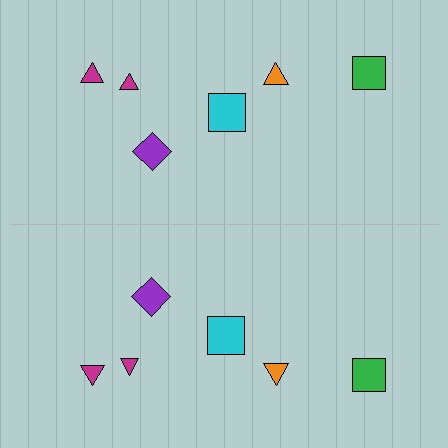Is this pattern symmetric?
Yes, this pattern has bilateral (reflection) symmetry.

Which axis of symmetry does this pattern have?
The pattern has a horizontal axis of symmetry running through the center of the image.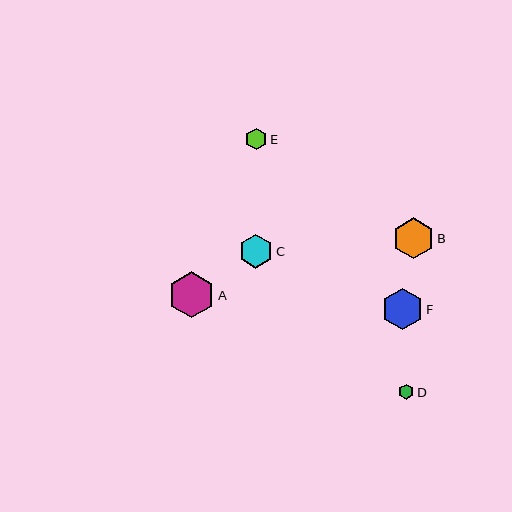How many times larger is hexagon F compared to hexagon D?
Hexagon F is approximately 2.8 times the size of hexagon D.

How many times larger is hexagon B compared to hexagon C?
Hexagon B is approximately 1.2 times the size of hexagon C.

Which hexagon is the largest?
Hexagon A is the largest with a size of approximately 46 pixels.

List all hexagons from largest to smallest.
From largest to smallest: A, F, B, C, E, D.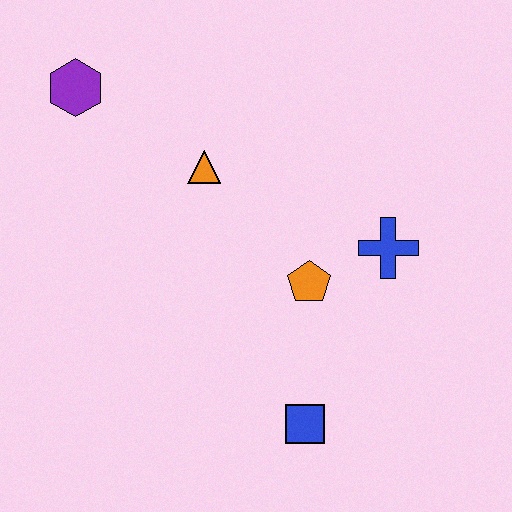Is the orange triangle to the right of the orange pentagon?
No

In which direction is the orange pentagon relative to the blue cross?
The orange pentagon is to the left of the blue cross.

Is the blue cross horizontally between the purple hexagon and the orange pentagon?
No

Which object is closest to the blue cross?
The orange pentagon is closest to the blue cross.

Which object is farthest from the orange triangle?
The blue square is farthest from the orange triangle.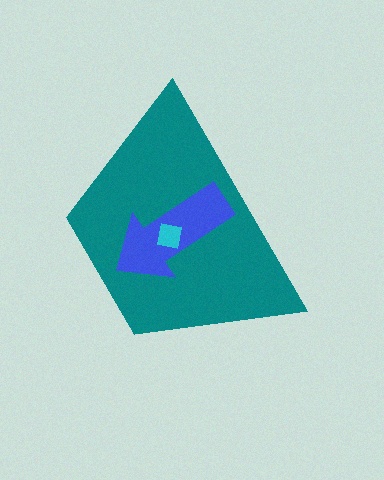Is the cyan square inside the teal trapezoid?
Yes.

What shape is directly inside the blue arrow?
The cyan square.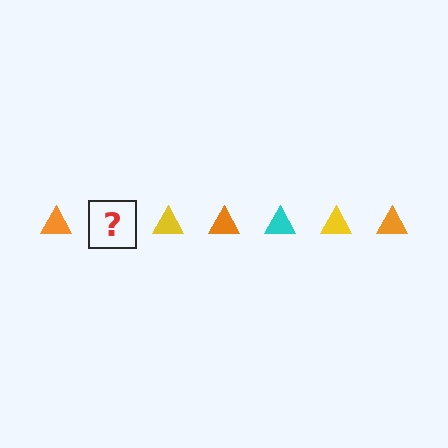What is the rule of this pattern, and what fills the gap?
The rule is that the pattern cycles through orange, cyan, yellow triangles. The gap should be filled with a cyan triangle.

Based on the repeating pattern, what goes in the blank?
The blank should be a cyan triangle.